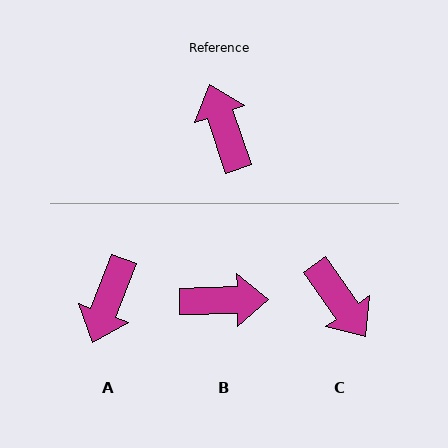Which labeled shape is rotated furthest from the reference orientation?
C, about 163 degrees away.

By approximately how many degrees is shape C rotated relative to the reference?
Approximately 163 degrees clockwise.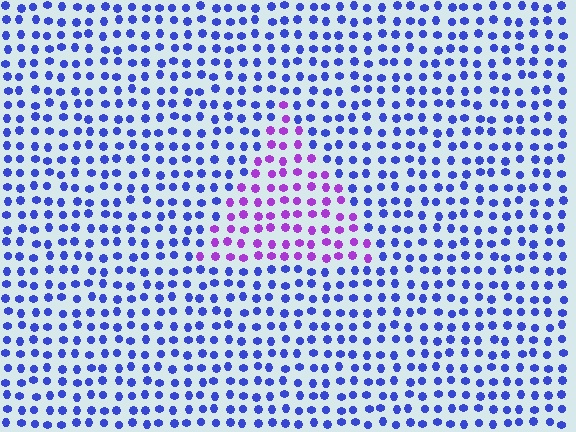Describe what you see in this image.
The image is filled with small blue elements in a uniform arrangement. A triangle-shaped region is visible where the elements are tinted to a slightly different hue, forming a subtle color boundary.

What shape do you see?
I see a triangle.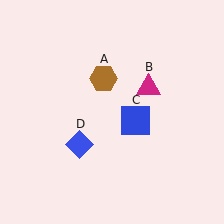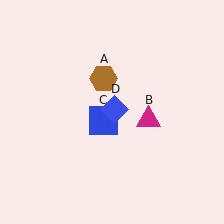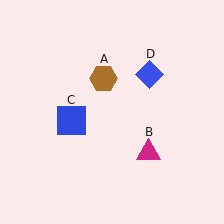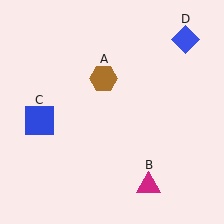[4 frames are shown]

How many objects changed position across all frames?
3 objects changed position: magenta triangle (object B), blue square (object C), blue diamond (object D).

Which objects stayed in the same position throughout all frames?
Brown hexagon (object A) remained stationary.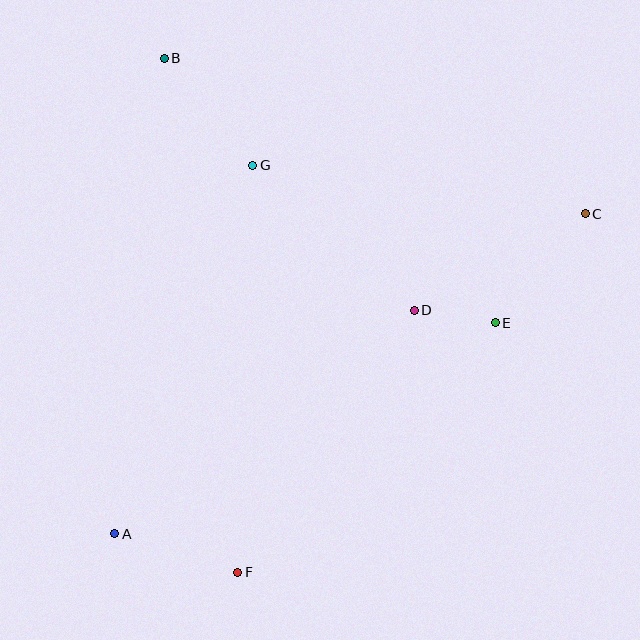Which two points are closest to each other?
Points D and E are closest to each other.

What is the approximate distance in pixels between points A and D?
The distance between A and D is approximately 374 pixels.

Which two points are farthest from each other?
Points A and C are farthest from each other.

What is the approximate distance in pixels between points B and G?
The distance between B and G is approximately 139 pixels.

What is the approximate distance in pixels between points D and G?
The distance between D and G is approximately 217 pixels.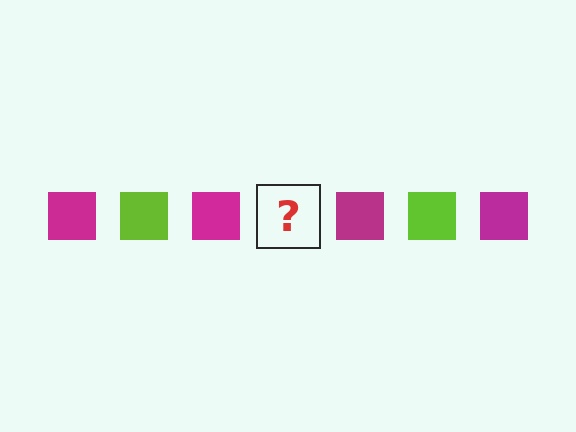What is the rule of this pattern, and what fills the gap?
The rule is that the pattern cycles through magenta, lime squares. The gap should be filled with a lime square.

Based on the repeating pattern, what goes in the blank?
The blank should be a lime square.